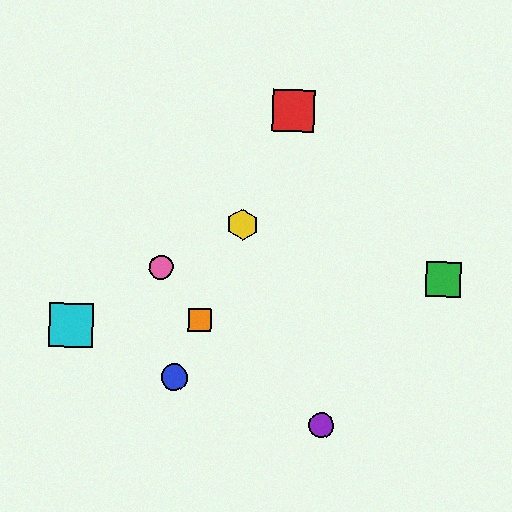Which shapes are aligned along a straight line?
The red square, the blue circle, the yellow hexagon, the orange square are aligned along a straight line.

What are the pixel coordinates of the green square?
The green square is at (444, 279).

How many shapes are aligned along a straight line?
4 shapes (the red square, the blue circle, the yellow hexagon, the orange square) are aligned along a straight line.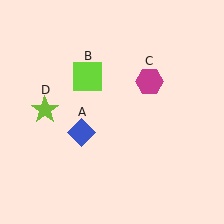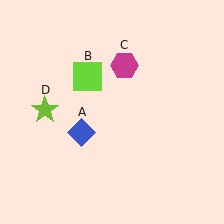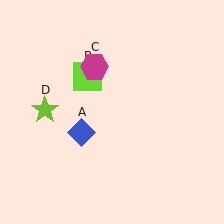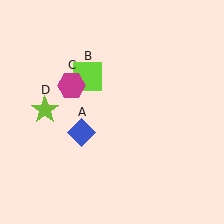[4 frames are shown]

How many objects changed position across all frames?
1 object changed position: magenta hexagon (object C).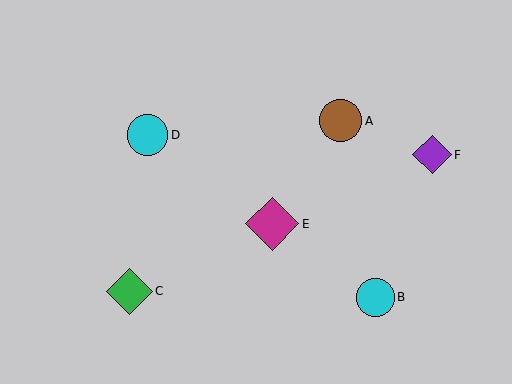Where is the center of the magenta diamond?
The center of the magenta diamond is at (272, 224).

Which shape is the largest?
The magenta diamond (labeled E) is the largest.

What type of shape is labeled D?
Shape D is a cyan circle.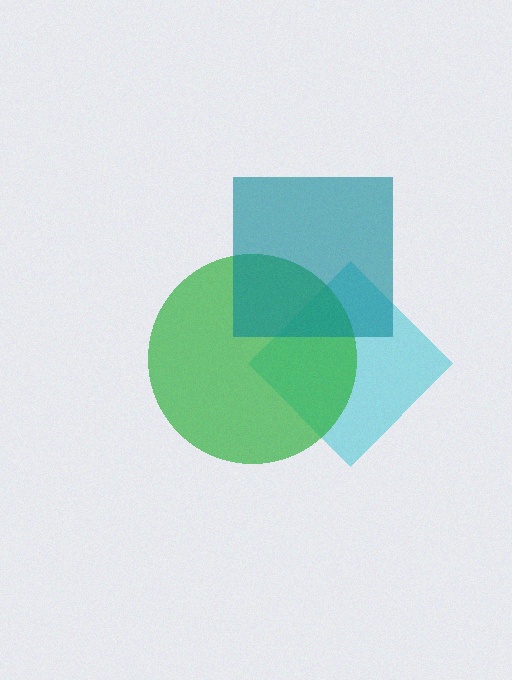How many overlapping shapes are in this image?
There are 3 overlapping shapes in the image.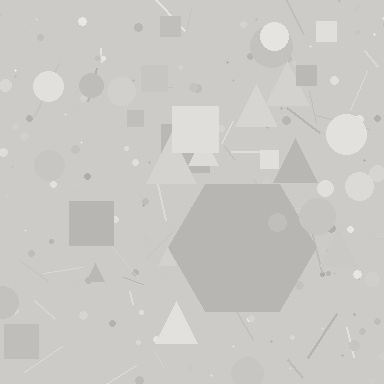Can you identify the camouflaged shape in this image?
The camouflaged shape is a hexagon.